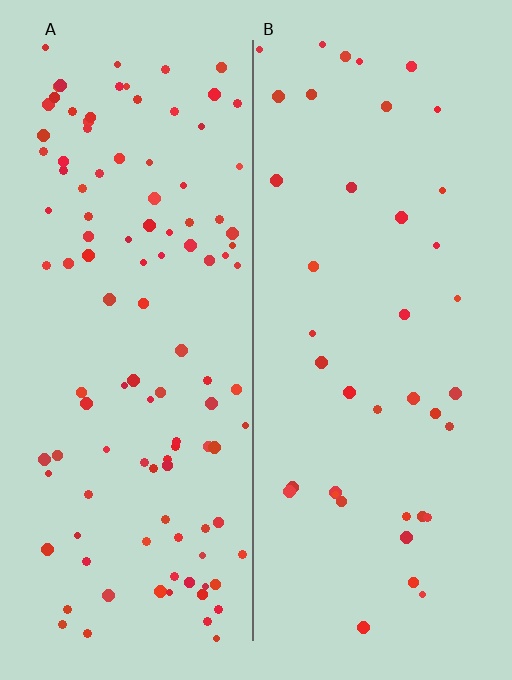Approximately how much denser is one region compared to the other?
Approximately 2.7× — region A over region B.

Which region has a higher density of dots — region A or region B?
A (the left).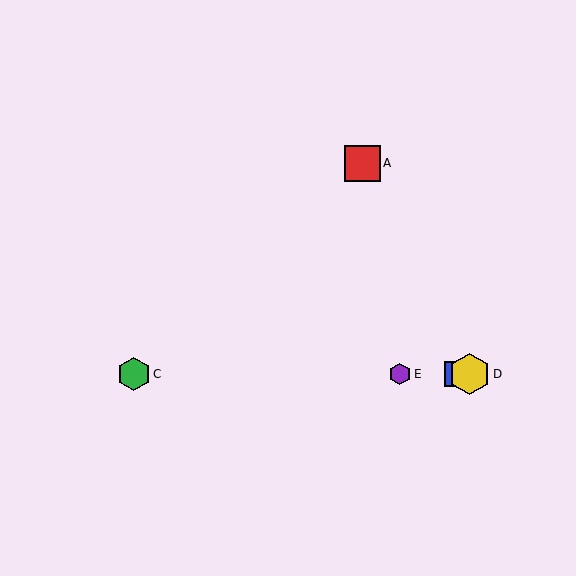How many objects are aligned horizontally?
4 objects (B, C, D, E) are aligned horizontally.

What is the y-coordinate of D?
Object D is at y≈374.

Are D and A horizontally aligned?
No, D is at y≈374 and A is at y≈163.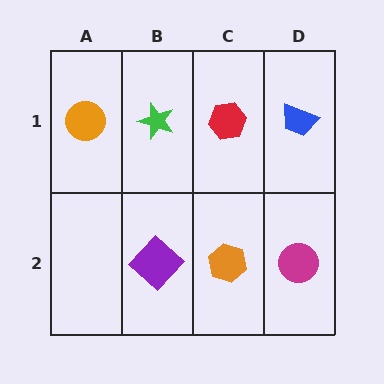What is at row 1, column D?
A blue trapezoid.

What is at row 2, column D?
A magenta circle.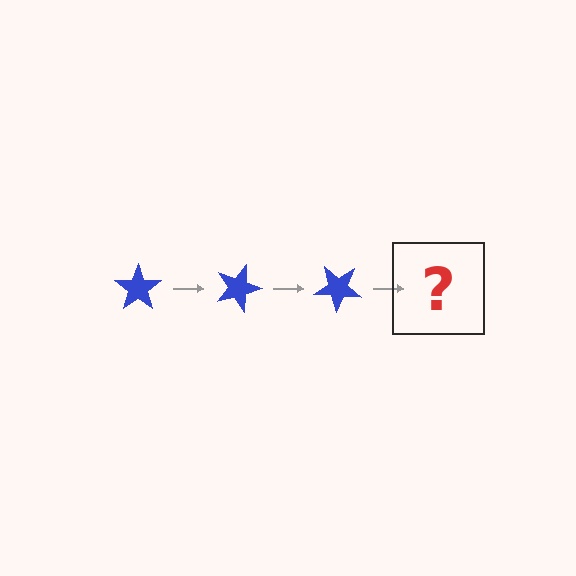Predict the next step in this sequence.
The next step is a blue star rotated 60 degrees.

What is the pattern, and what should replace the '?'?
The pattern is that the star rotates 20 degrees each step. The '?' should be a blue star rotated 60 degrees.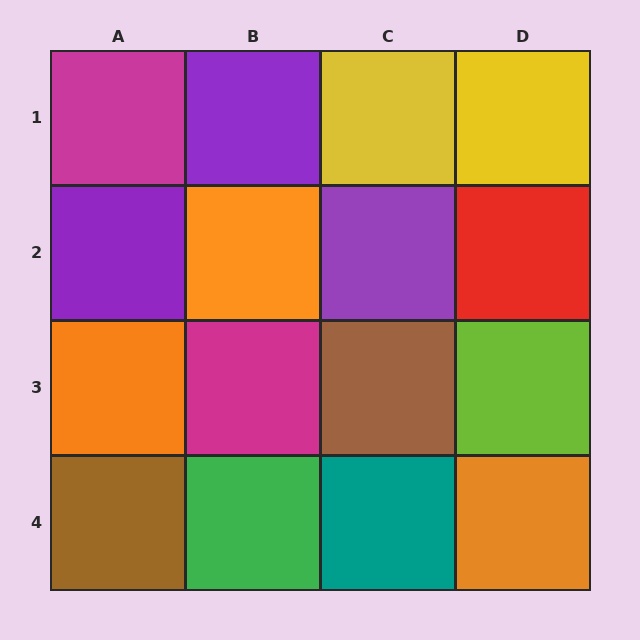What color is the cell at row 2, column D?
Red.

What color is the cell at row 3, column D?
Lime.